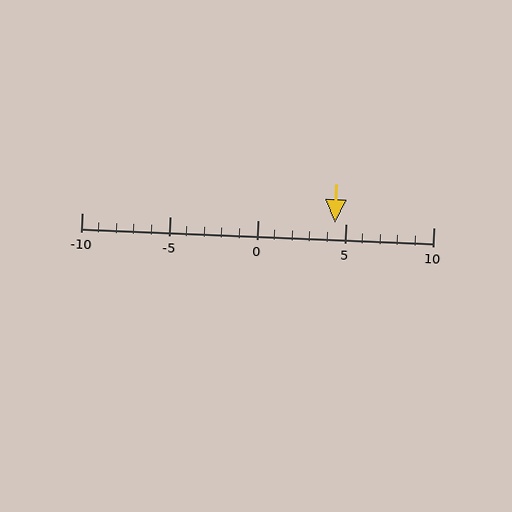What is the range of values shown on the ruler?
The ruler shows values from -10 to 10.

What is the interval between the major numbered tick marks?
The major tick marks are spaced 5 units apart.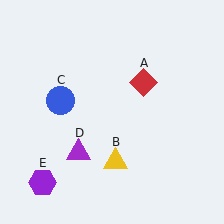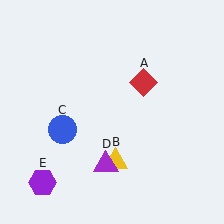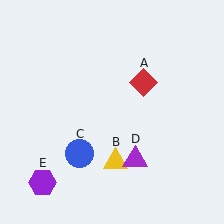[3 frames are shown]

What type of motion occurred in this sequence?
The blue circle (object C), purple triangle (object D) rotated counterclockwise around the center of the scene.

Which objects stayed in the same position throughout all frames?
Red diamond (object A) and yellow triangle (object B) and purple hexagon (object E) remained stationary.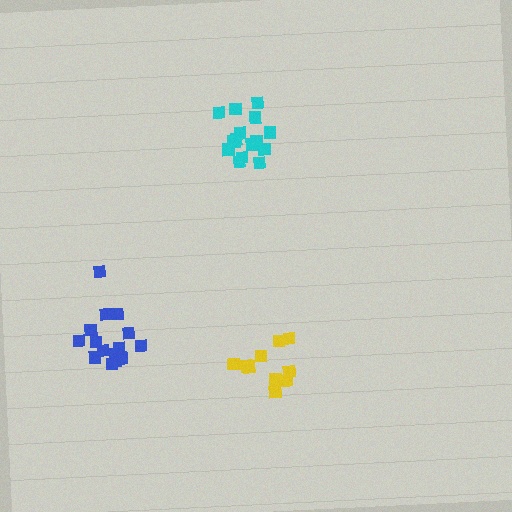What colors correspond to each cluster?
The clusters are colored: cyan, blue, yellow.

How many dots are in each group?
Group 1: 15 dots, Group 2: 15 dots, Group 3: 10 dots (40 total).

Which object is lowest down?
The yellow cluster is bottommost.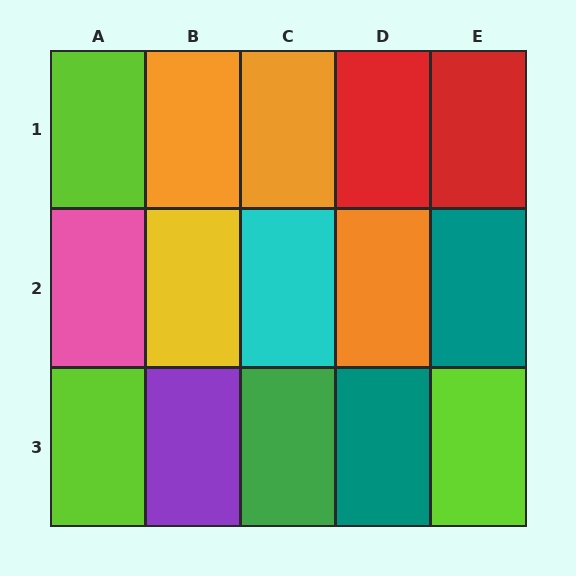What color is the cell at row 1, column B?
Orange.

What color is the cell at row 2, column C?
Cyan.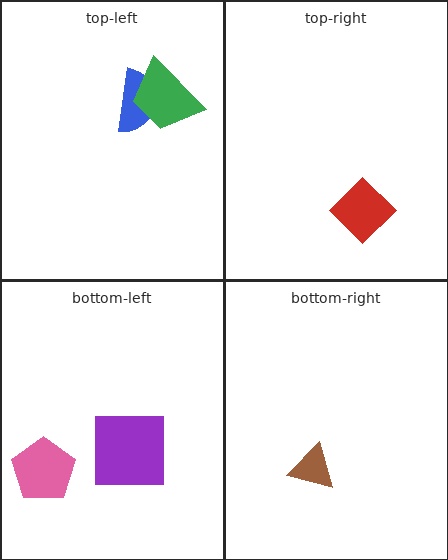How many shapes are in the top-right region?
1.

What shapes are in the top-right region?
The red diamond.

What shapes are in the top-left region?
The blue semicircle, the green trapezoid.